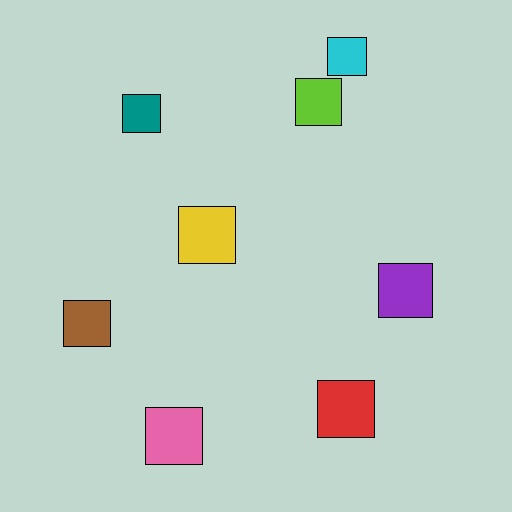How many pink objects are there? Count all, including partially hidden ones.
There is 1 pink object.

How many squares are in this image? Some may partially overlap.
There are 8 squares.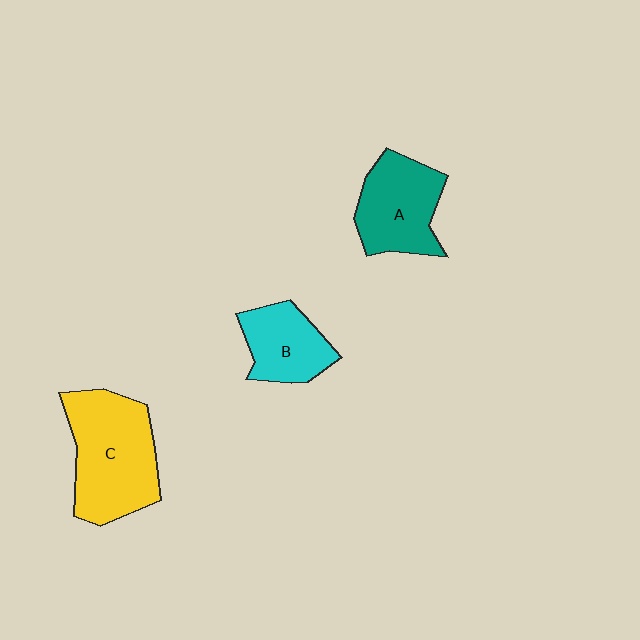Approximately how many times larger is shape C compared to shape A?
Approximately 1.4 times.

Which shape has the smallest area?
Shape B (cyan).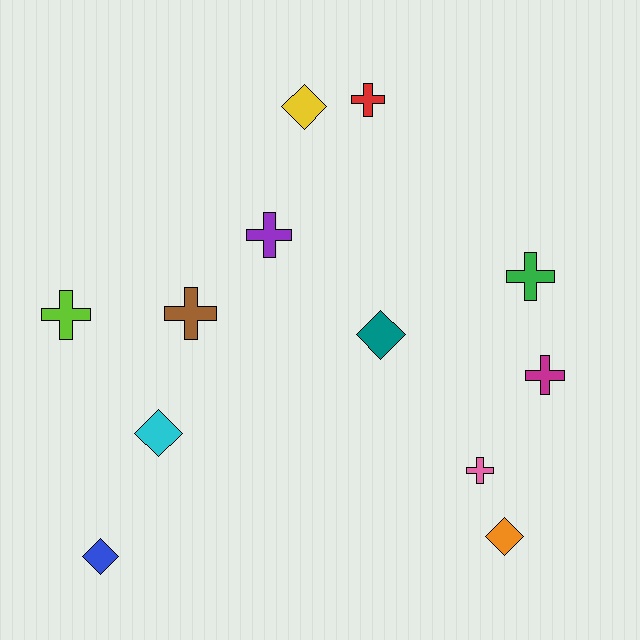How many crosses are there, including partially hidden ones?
There are 7 crosses.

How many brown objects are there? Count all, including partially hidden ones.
There is 1 brown object.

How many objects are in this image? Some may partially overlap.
There are 12 objects.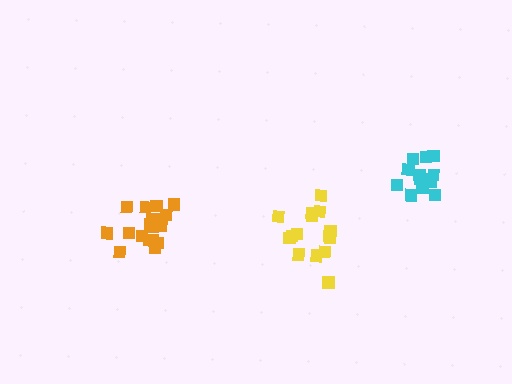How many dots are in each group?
Group 1: 14 dots, Group 2: 18 dots, Group 3: 15 dots (47 total).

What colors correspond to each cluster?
The clusters are colored: cyan, orange, yellow.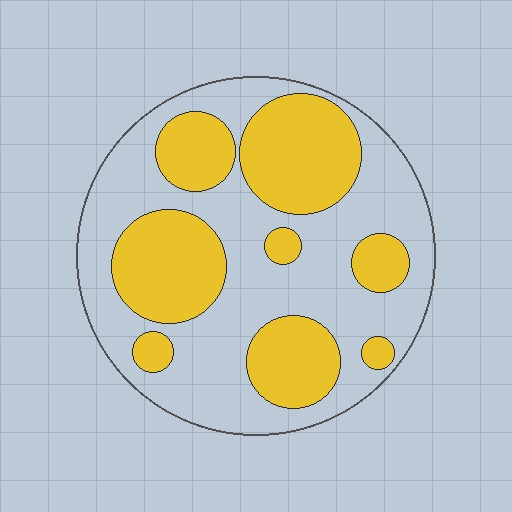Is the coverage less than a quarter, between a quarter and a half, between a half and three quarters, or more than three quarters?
Between a quarter and a half.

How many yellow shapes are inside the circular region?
8.